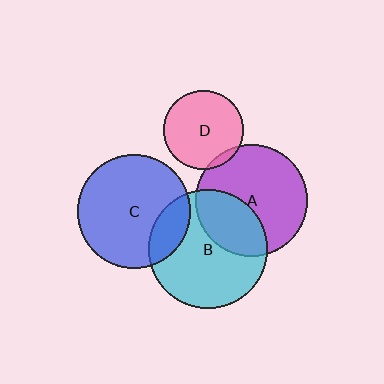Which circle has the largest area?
Circle B (cyan).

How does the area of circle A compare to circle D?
Approximately 2.0 times.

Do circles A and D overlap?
Yes.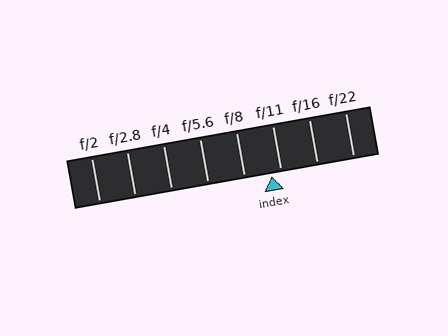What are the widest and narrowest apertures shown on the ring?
The widest aperture shown is f/2 and the narrowest is f/22.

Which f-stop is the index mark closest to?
The index mark is closest to f/11.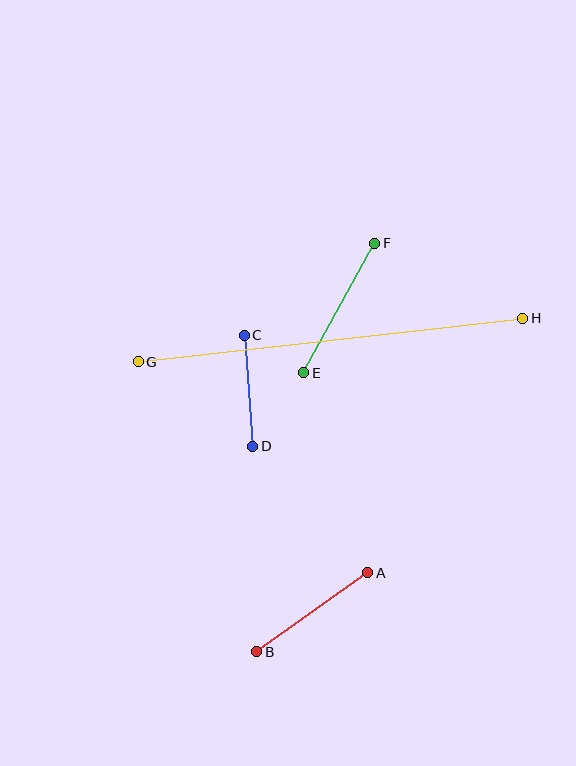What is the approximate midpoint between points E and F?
The midpoint is at approximately (339, 308) pixels.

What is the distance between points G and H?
The distance is approximately 387 pixels.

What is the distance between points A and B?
The distance is approximately 136 pixels.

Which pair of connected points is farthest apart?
Points G and H are farthest apart.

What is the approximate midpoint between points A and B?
The midpoint is at approximately (312, 612) pixels.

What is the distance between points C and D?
The distance is approximately 111 pixels.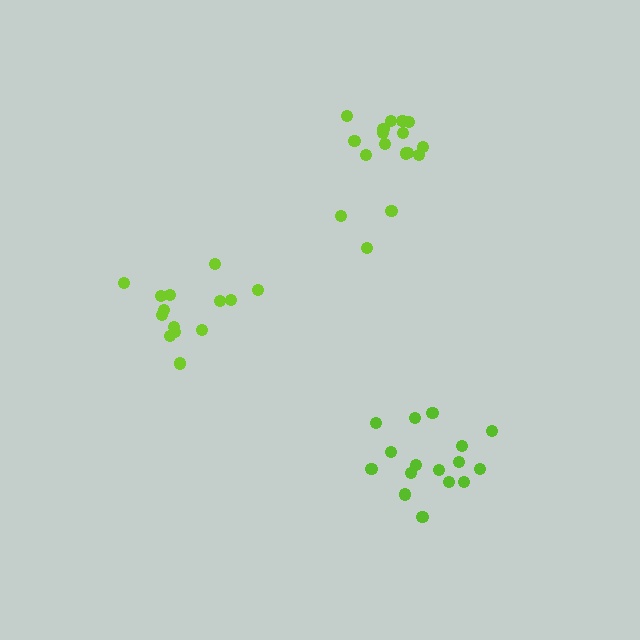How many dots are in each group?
Group 1: 17 dots, Group 2: 16 dots, Group 3: 14 dots (47 total).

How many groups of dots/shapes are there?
There are 3 groups.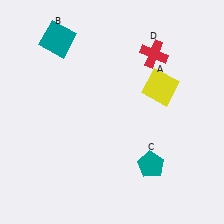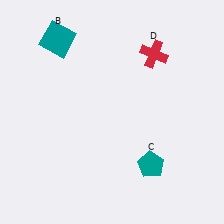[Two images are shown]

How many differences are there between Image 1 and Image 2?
There is 1 difference between the two images.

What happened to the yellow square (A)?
The yellow square (A) was removed in Image 2. It was in the top-right area of Image 1.